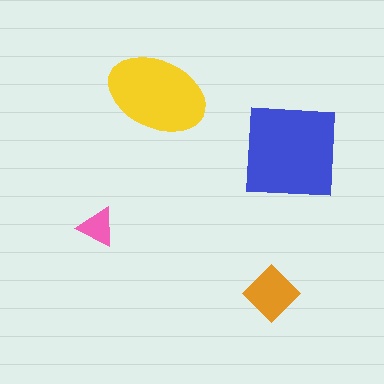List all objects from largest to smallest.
The blue square, the yellow ellipse, the orange diamond, the pink triangle.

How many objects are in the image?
There are 4 objects in the image.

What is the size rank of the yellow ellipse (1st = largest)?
2nd.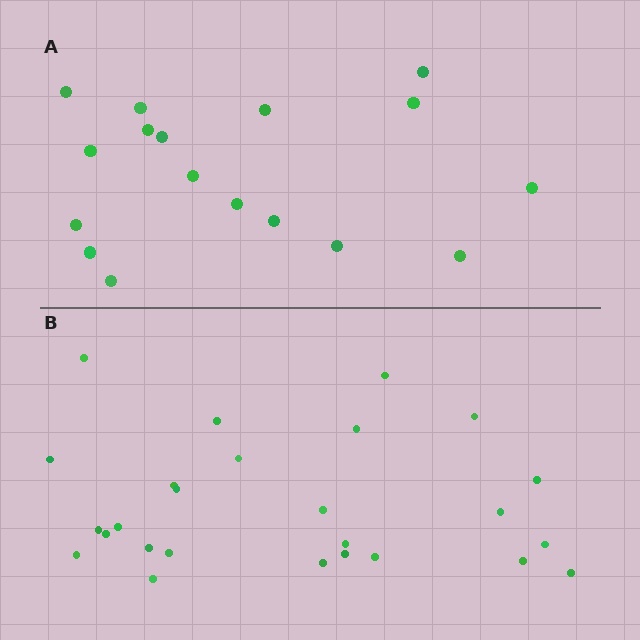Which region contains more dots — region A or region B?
Region B (the bottom region) has more dots.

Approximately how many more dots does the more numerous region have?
Region B has roughly 8 or so more dots than region A.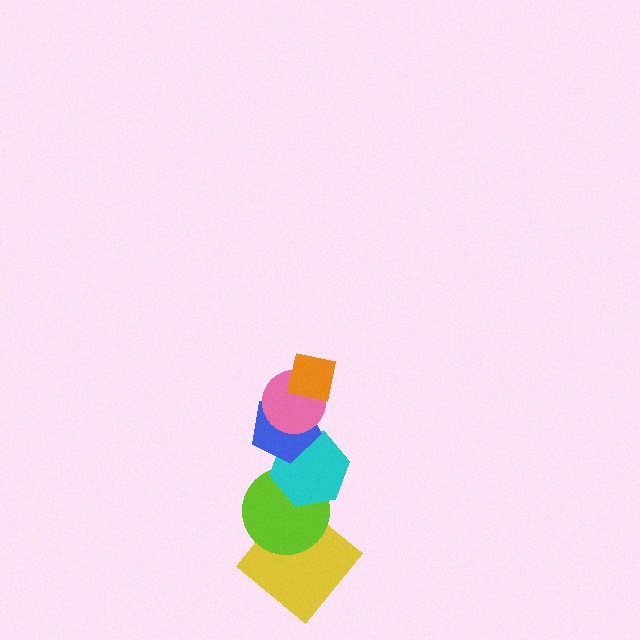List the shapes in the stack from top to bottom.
From top to bottom: the orange square, the pink circle, the blue pentagon, the cyan hexagon, the lime circle, the yellow diamond.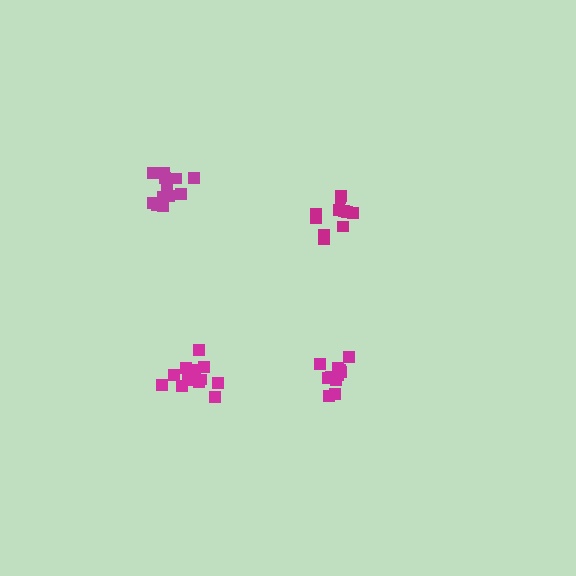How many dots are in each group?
Group 1: 11 dots, Group 2: 13 dots, Group 3: 12 dots, Group 4: 11 dots (47 total).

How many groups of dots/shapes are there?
There are 4 groups.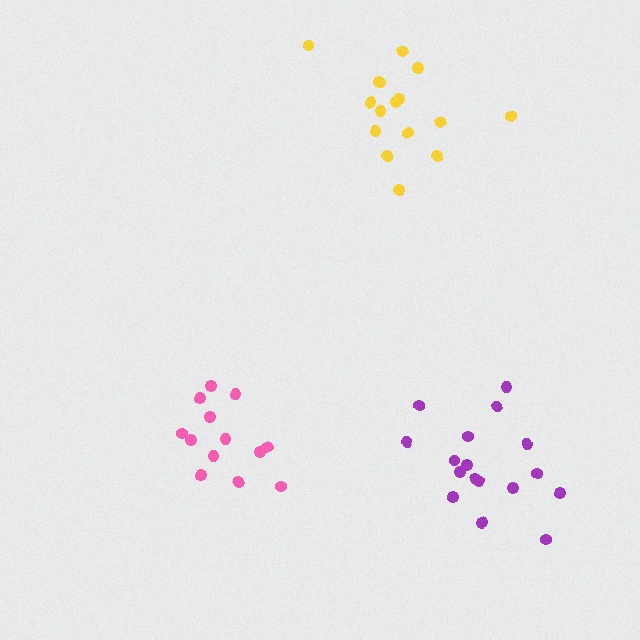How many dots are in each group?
Group 1: 17 dots, Group 2: 16 dots, Group 3: 13 dots (46 total).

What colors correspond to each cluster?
The clusters are colored: purple, yellow, pink.